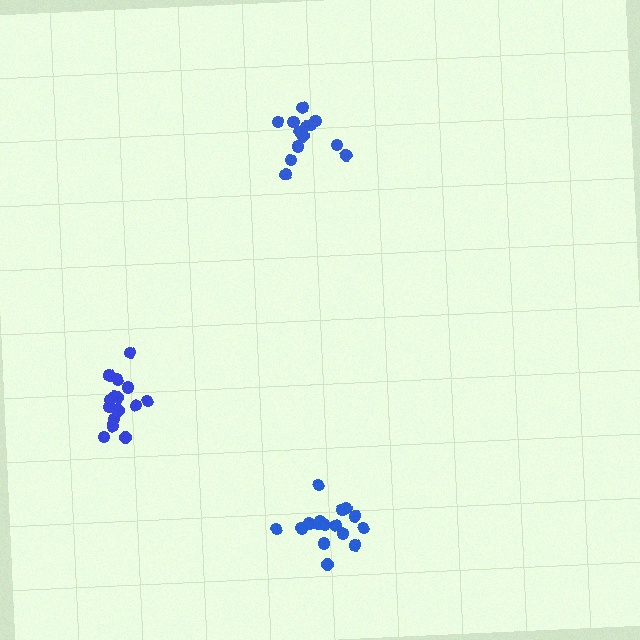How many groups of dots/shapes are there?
There are 3 groups.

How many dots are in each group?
Group 1: 15 dots, Group 2: 13 dots, Group 3: 16 dots (44 total).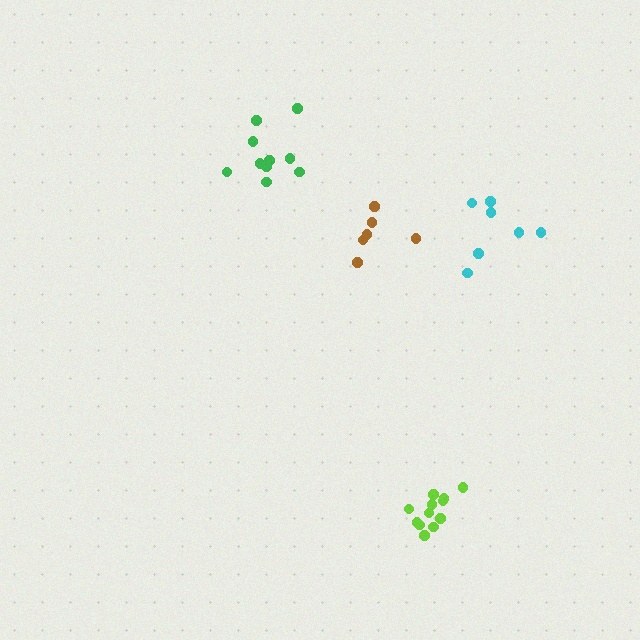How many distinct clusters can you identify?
There are 4 distinct clusters.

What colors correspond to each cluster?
The clusters are colored: cyan, brown, lime, green.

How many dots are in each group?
Group 1: 7 dots, Group 2: 6 dots, Group 3: 12 dots, Group 4: 10 dots (35 total).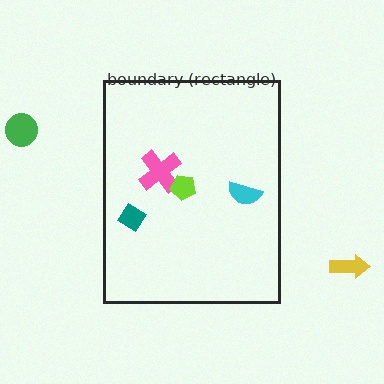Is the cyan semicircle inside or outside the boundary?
Inside.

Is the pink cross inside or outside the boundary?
Inside.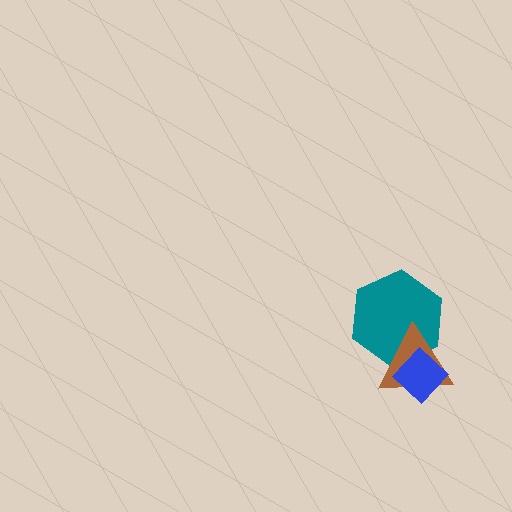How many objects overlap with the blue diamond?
2 objects overlap with the blue diamond.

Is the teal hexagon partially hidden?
Yes, it is partially covered by another shape.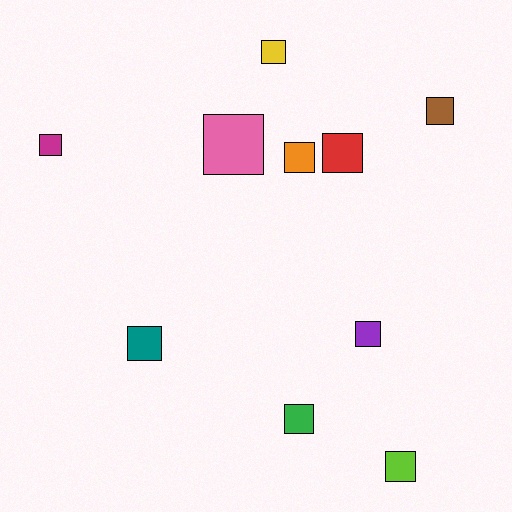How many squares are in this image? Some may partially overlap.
There are 10 squares.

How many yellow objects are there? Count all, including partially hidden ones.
There is 1 yellow object.